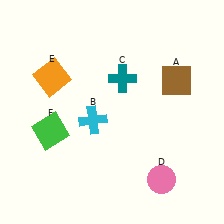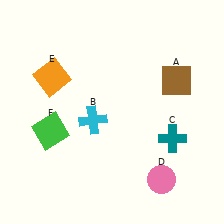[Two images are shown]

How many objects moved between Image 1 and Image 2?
1 object moved between the two images.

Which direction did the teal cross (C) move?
The teal cross (C) moved down.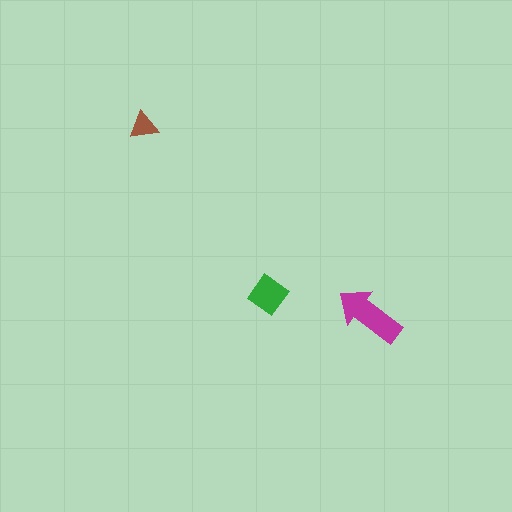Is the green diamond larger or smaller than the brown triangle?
Larger.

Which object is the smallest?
The brown triangle.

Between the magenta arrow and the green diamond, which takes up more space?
The magenta arrow.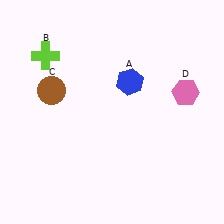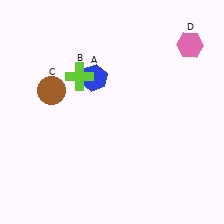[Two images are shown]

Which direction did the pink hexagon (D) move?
The pink hexagon (D) moved up.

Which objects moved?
The objects that moved are: the blue hexagon (A), the lime cross (B), the pink hexagon (D).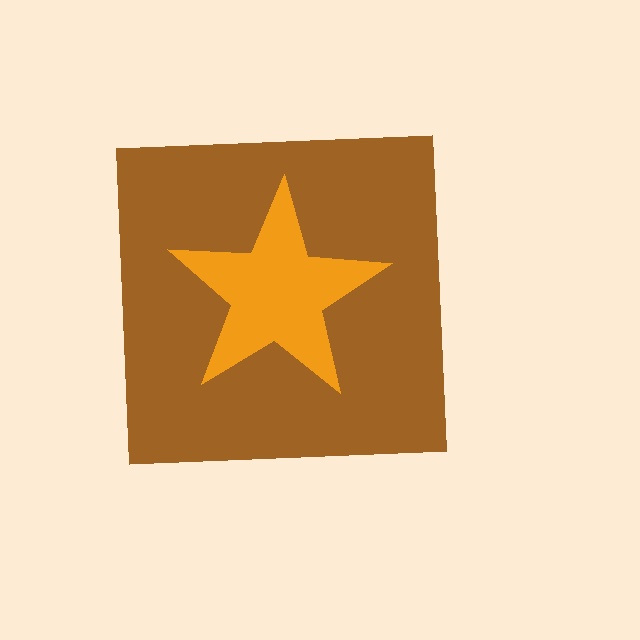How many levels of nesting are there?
2.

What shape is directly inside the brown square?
The orange star.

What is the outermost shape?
The brown square.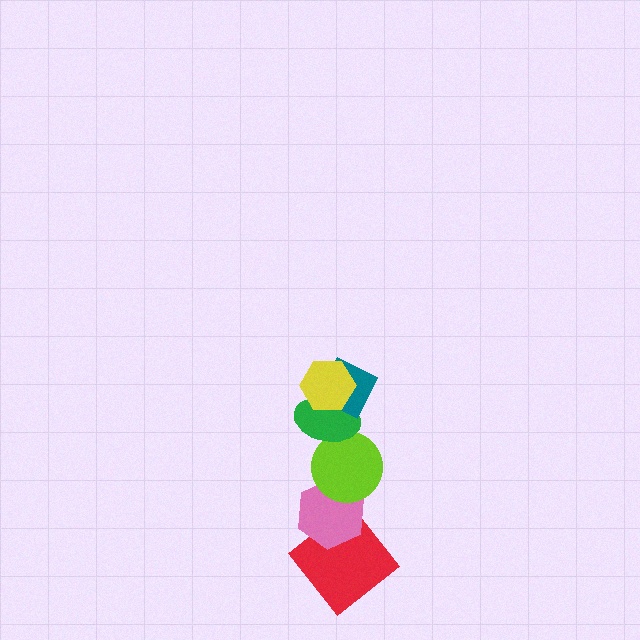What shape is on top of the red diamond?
The pink hexagon is on top of the red diamond.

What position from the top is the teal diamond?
The teal diamond is 2nd from the top.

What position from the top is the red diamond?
The red diamond is 6th from the top.